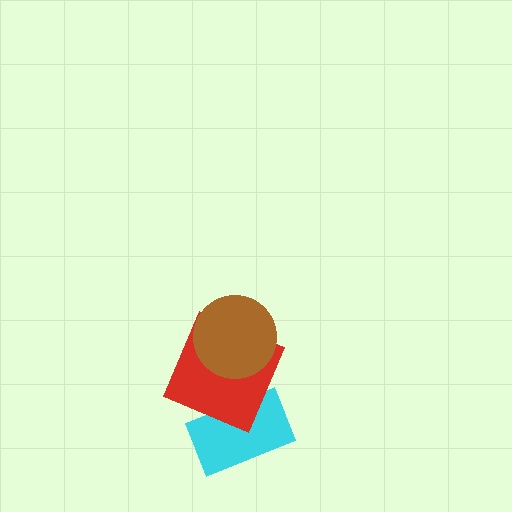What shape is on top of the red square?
The brown circle is on top of the red square.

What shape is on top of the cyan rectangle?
The red square is on top of the cyan rectangle.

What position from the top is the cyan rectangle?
The cyan rectangle is 3rd from the top.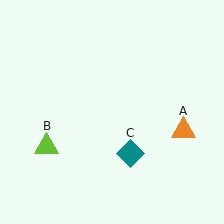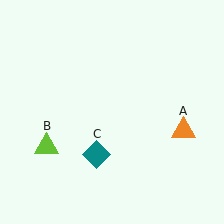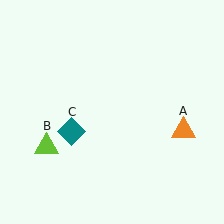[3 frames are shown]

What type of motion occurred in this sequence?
The teal diamond (object C) rotated clockwise around the center of the scene.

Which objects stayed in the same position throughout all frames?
Orange triangle (object A) and lime triangle (object B) remained stationary.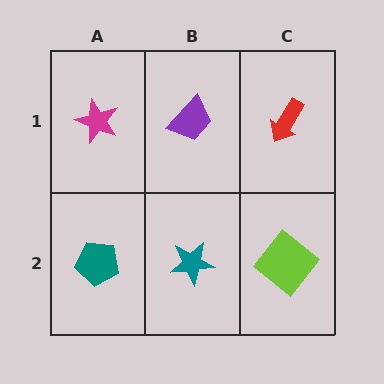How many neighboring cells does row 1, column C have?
2.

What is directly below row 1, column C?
A lime diamond.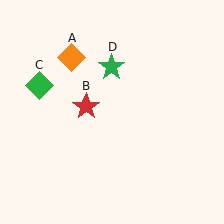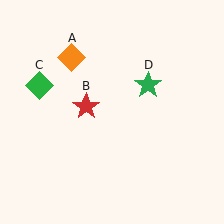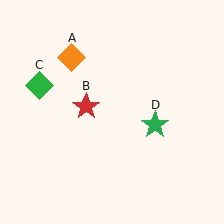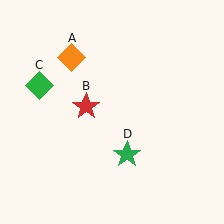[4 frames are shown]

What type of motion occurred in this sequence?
The green star (object D) rotated clockwise around the center of the scene.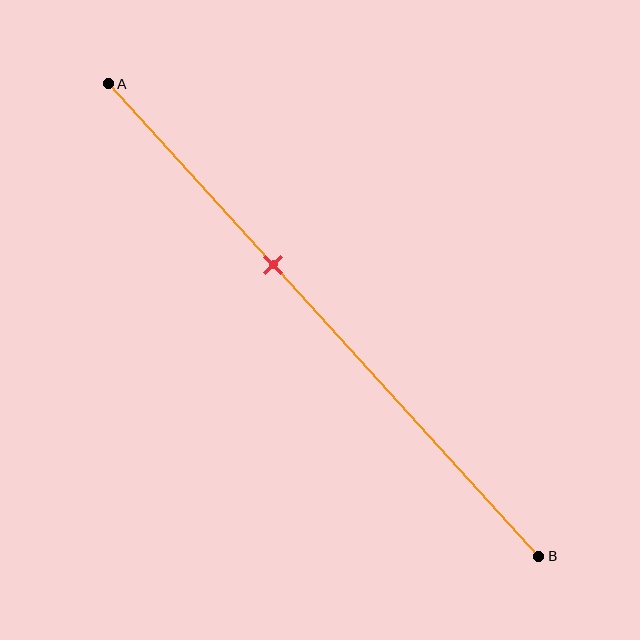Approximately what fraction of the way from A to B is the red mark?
The red mark is approximately 40% of the way from A to B.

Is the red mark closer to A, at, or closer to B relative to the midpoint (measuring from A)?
The red mark is closer to point A than the midpoint of segment AB.